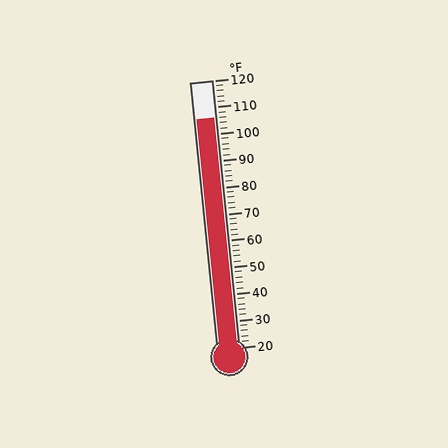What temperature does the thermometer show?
The thermometer shows approximately 106°F.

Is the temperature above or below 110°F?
The temperature is below 110°F.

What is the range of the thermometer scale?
The thermometer scale ranges from 20°F to 120°F.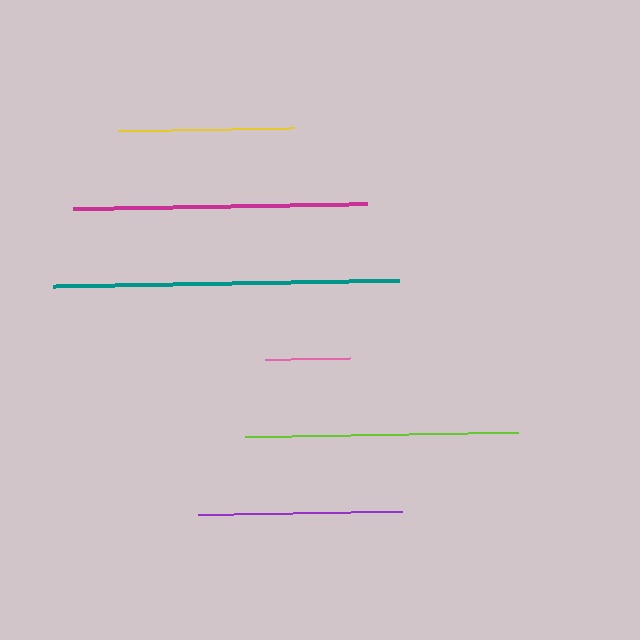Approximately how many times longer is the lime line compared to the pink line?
The lime line is approximately 3.2 times the length of the pink line.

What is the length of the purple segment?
The purple segment is approximately 205 pixels long.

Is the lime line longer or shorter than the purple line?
The lime line is longer than the purple line.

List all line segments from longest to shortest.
From longest to shortest: teal, magenta, lime, purple, yellow, pink.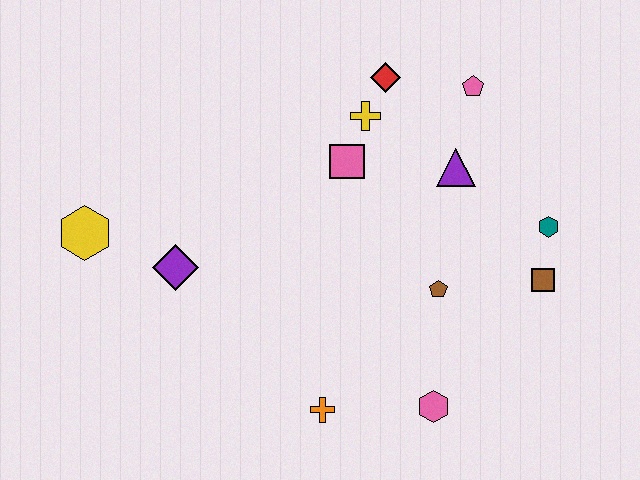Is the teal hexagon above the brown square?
Yes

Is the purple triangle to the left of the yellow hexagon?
No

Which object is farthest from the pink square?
The yellow hexagon is farthest from the pink square.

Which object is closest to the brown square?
The teal hexagon is closest to the brown square.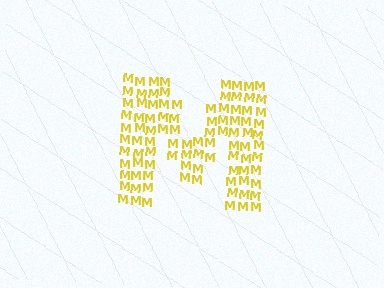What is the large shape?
The large shape is the letter M.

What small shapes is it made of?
It is made of small letter M's.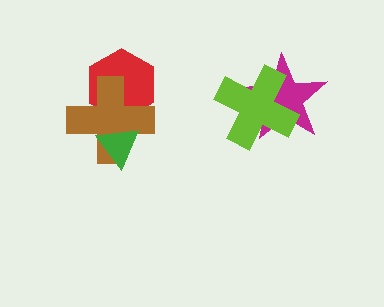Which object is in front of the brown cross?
The green triangle is in front of the brown cross.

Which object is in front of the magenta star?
The lime cross is in front of the magenta star.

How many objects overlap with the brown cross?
2 objects overlap with the brown cross.